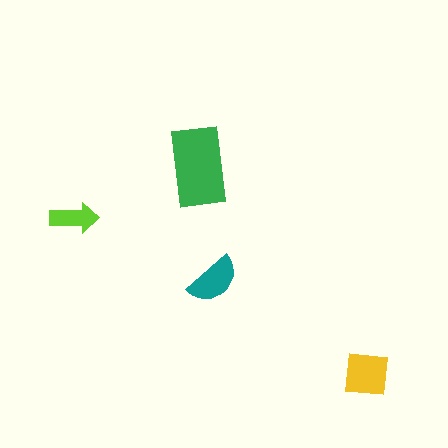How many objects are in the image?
There are 4 objects in the image.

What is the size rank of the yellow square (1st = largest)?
2nd.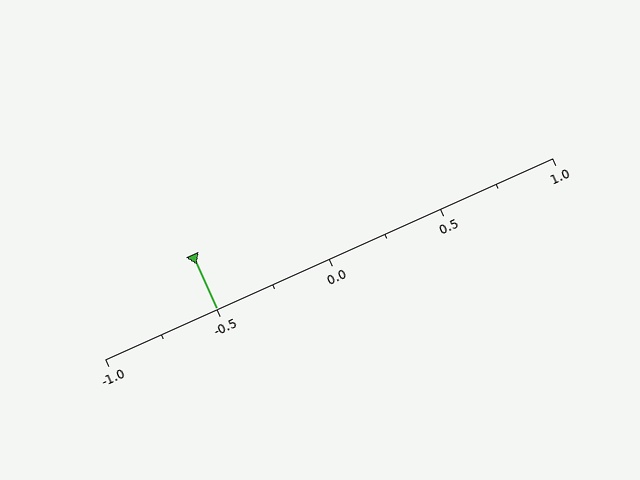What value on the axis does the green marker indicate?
The marker indicates approximately -0.5.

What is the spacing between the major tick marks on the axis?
The major ticks are spaced 0.5 apart.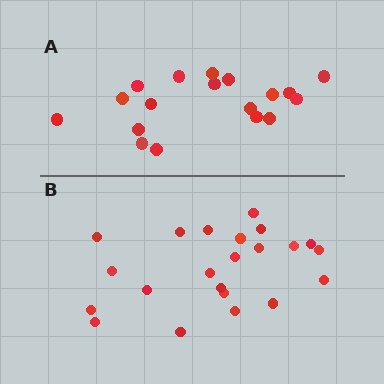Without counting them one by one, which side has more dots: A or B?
Region B (the bottom region) has more dots.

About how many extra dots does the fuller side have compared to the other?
Region B has about 4 more dots than region A.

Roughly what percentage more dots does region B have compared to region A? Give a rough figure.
About 20% more.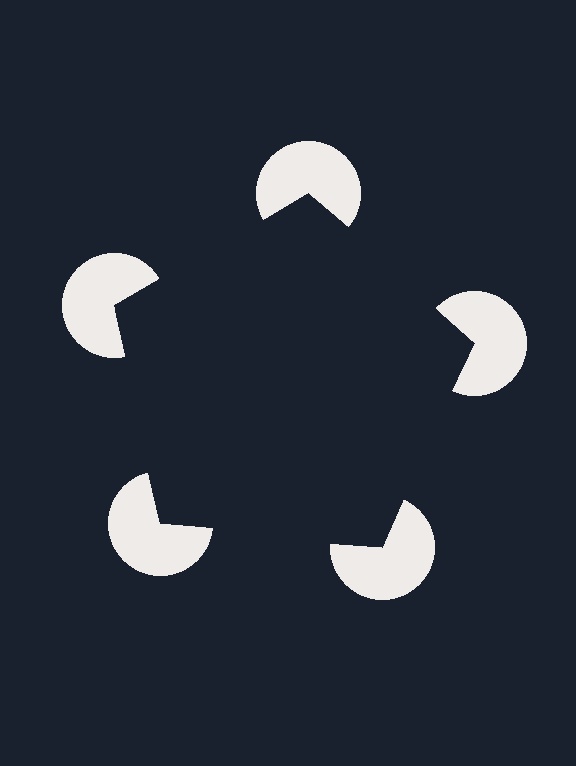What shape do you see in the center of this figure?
An illusory pentagon — its edges are inferred from the aligned wedge cuts in the pac-man discs, not physically drawn.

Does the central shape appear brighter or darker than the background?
It typically appears slightly darker than the background, even though no actual brightness change is drawn.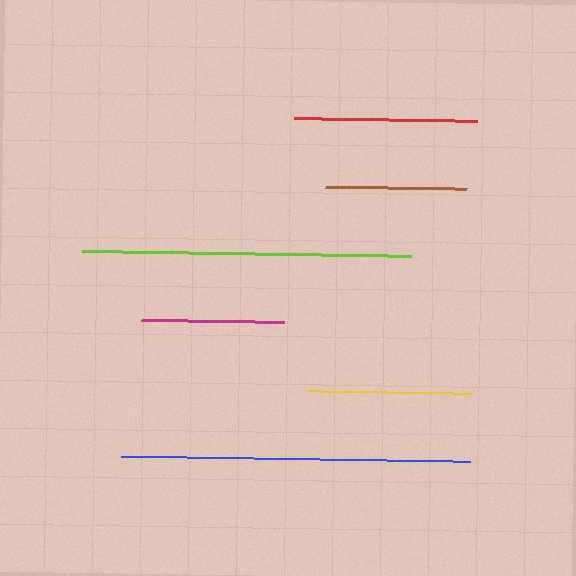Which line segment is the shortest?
The brown line is the shortest at approximately 141 pixels.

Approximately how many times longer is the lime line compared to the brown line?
The lime line is approximately 2.3 times the length of the brown line.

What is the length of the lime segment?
The lime segment is approximately 331 pixels long.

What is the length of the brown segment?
The brown segment is approximately 141 pixels long.